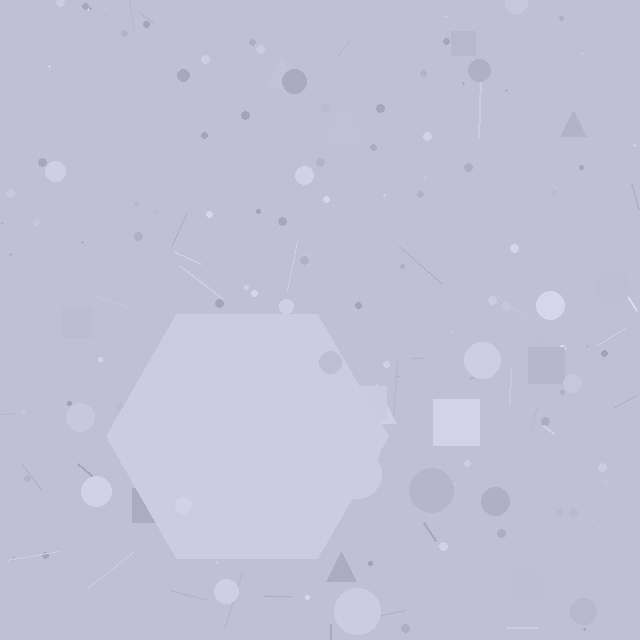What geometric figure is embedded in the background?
A hexagon is embedded in the background.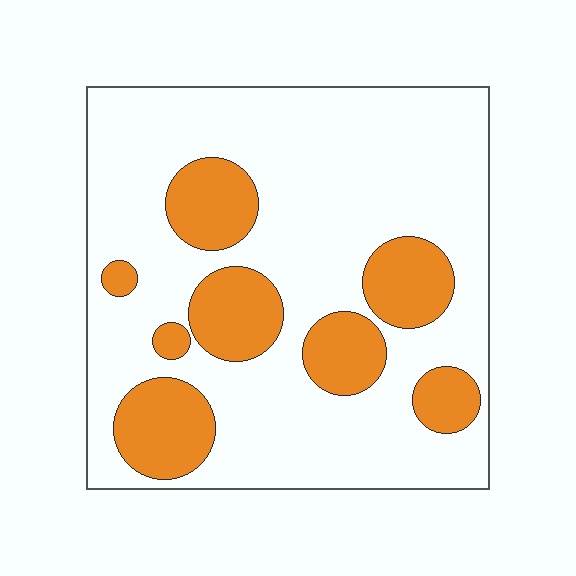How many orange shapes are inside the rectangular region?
8.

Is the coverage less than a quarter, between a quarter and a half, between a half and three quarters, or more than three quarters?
Between a quarter and a half.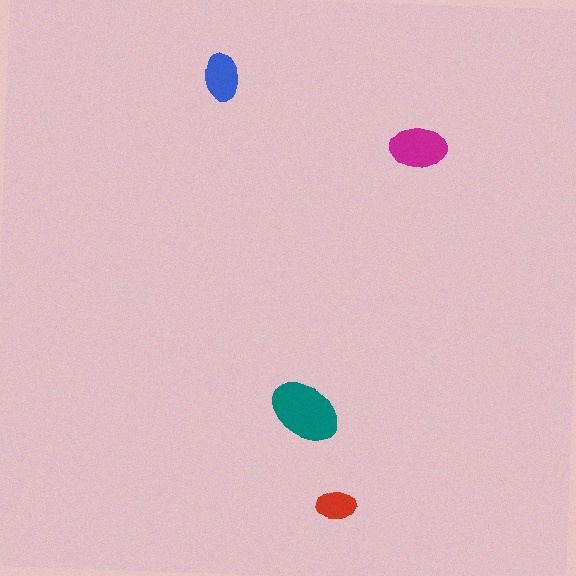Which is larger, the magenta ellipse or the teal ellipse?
The teal one.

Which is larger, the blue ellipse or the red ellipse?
The blue one.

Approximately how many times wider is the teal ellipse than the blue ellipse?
About 1.5 times wider.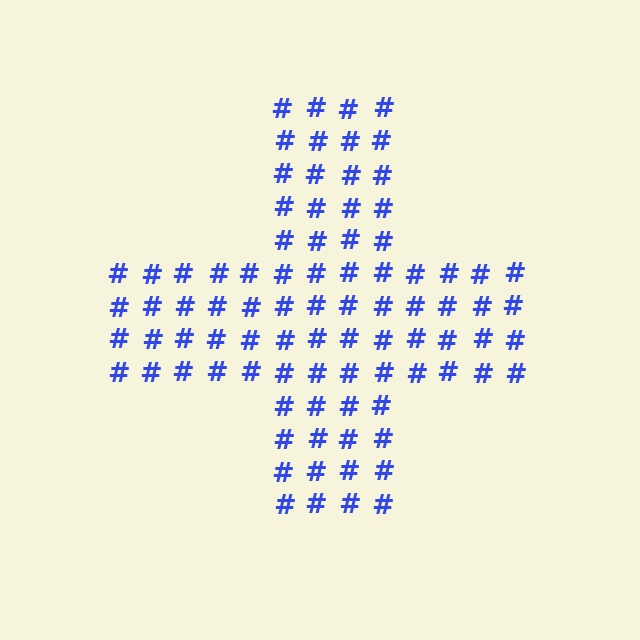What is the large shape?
The large shape is a cross.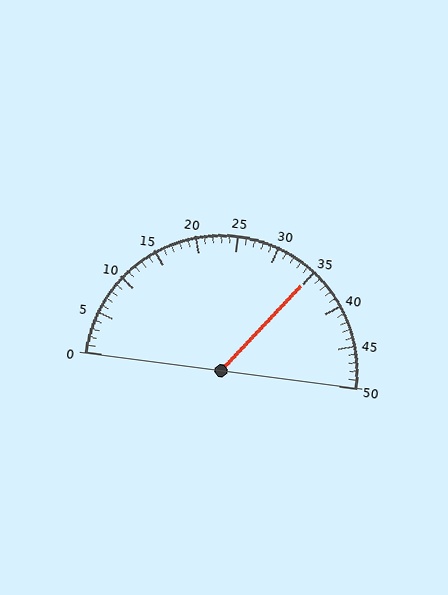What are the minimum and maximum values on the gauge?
The gauge ranges from 0 to 50.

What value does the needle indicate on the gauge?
The needle indicates approximately 35.